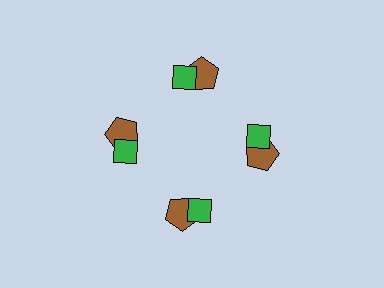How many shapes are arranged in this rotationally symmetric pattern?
There are 8 shapes, arranged in 4 groups of 2.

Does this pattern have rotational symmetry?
Yes, this pattern has 4-fold rotational symmetry. It looks the same after rotating 90 degrees around the center.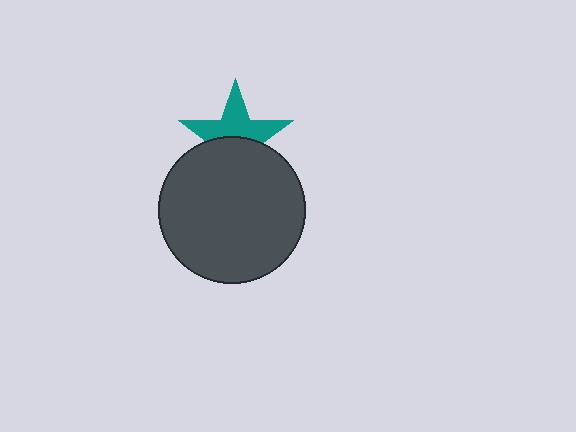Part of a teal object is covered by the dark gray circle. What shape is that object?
It is a star.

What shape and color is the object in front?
The object in front is a dark gray circle.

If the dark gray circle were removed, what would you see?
You would see the complete teal star.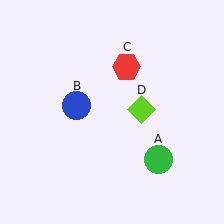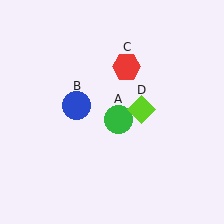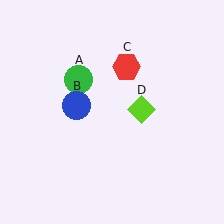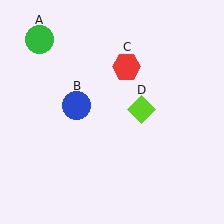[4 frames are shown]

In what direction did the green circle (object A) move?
The green circle (object A) moved up and to the left.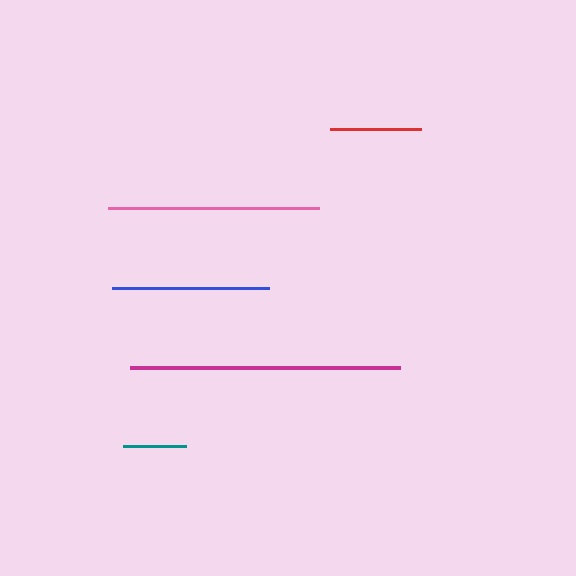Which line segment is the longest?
The magenta line is the longest at approximately 270 pixels.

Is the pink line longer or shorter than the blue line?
The pink line is longer than the blue line.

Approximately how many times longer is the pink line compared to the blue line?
The pink line is approximately 1.3 times the length of the blue line.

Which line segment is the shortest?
The teal line is the shortest at approximately 63 pixels.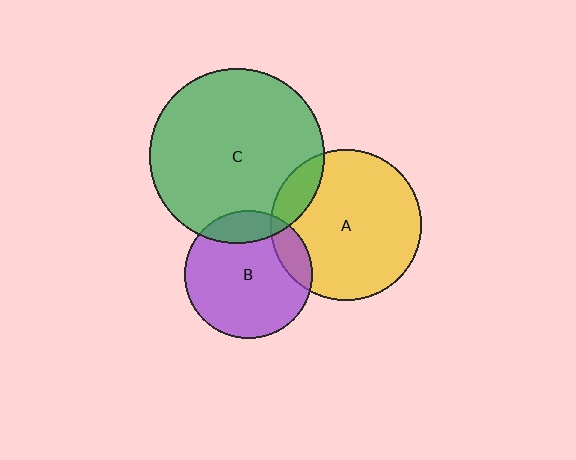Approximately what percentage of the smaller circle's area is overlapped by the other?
Approximately 15%.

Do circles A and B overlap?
Yes.